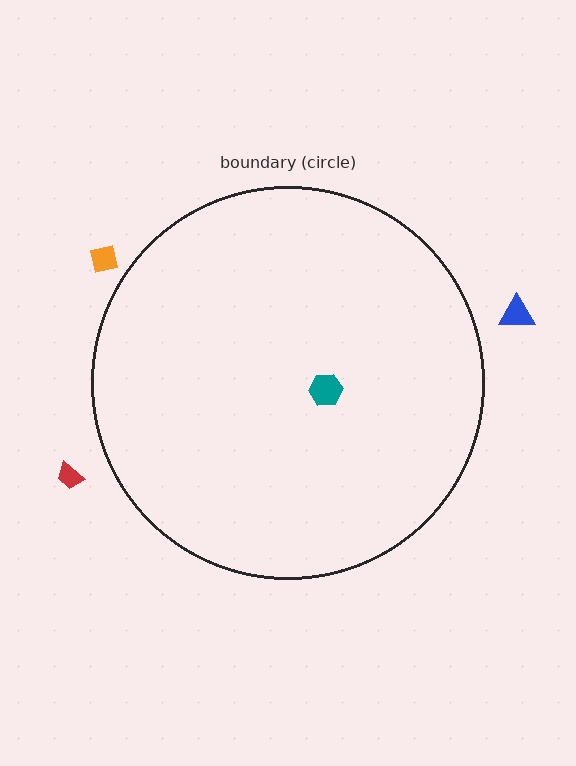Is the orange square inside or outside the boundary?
Outside.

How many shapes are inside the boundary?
1 inside, 3 outside.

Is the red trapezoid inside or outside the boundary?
Outside.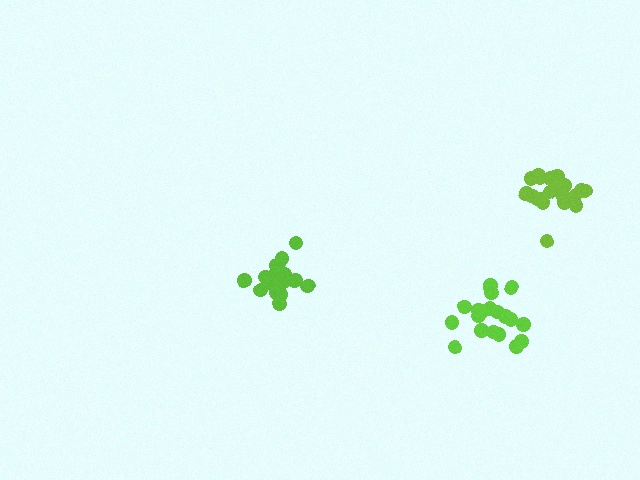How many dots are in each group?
Group 1: 21 dots, Group 2: 16 dots, Group 3: 19 dots (56 total).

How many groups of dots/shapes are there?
There are 3 groups.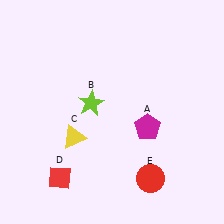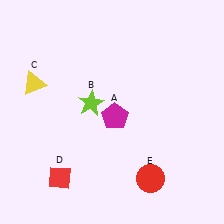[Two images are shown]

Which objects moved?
The objects that moved are: the magenta pentagon (A), the yellow triangle (C).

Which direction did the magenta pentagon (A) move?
The magenta pentagon (A) moved left.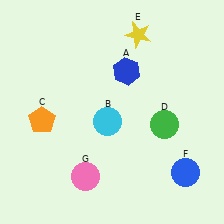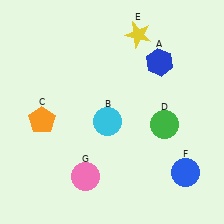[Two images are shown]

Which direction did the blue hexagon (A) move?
The blue hexagon (A) moved right.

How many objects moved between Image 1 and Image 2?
1 object moved between the two images.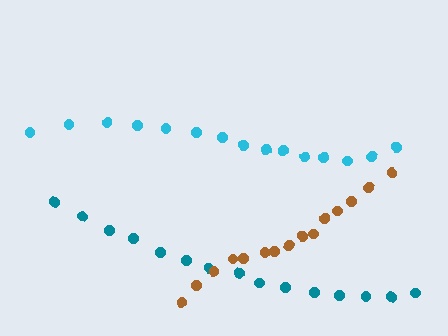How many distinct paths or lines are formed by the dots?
There are 3 distinct paths.